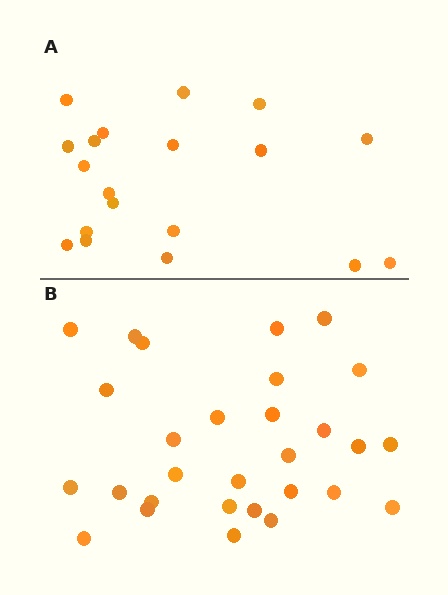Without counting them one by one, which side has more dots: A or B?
Region B (the bottom region) has more dots.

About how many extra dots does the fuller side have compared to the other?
Region B has roughly 10 or so more dots than region A.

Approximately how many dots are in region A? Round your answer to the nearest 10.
About 20 dots. (The exact count is 19, which rounds to 20.)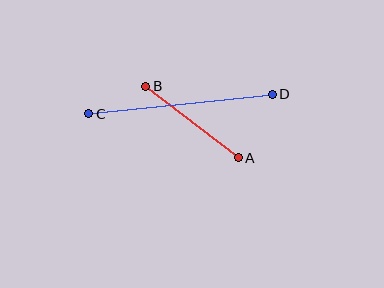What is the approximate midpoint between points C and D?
The midpoint is at approximately (181, 104) pixels.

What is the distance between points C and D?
The distance is approximately 184 pixels.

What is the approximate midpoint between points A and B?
The midpoint is at approximately (192, 122) pixels.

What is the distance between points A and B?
The distance is approximately 117 pixels.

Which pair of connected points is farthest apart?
Points C and D are farthest apart.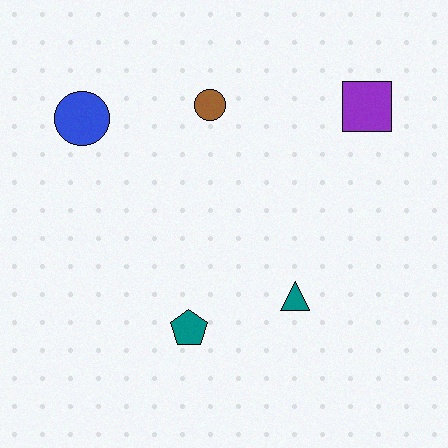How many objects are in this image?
There are 5 objects.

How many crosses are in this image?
There are no crosses.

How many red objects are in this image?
There are no red objects.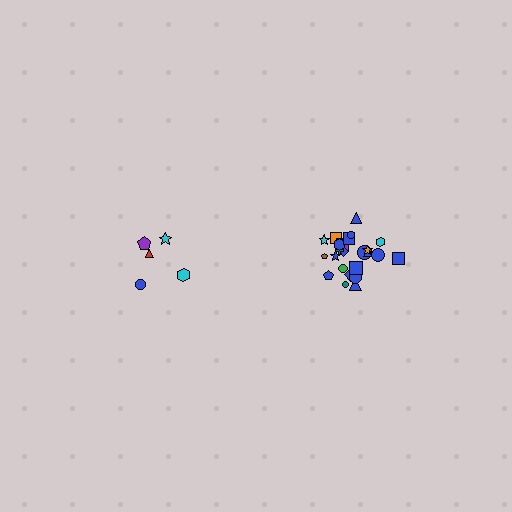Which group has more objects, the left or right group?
The right group.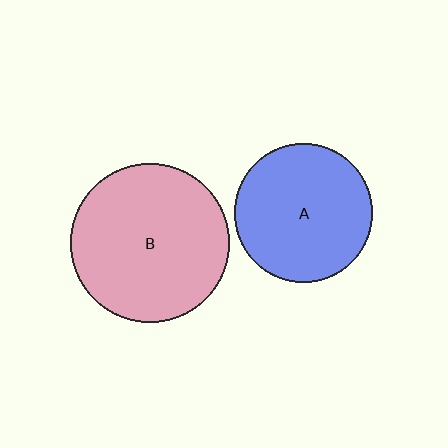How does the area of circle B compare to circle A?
Approximately 1.3 times.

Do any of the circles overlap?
No, none of the circles overlap.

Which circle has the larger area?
Circle B (pink).